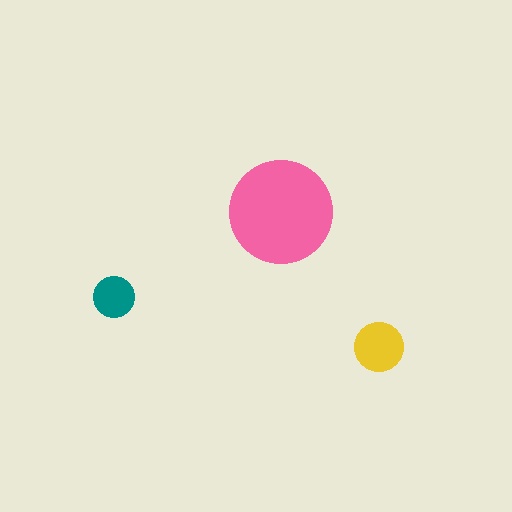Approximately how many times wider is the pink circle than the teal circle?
About 2.5 times wider.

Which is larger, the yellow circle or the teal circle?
The yellow one.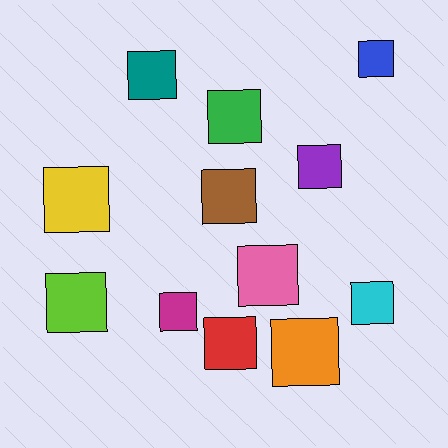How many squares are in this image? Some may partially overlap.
There are 12 squares.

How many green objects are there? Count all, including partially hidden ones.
There is 1 green object.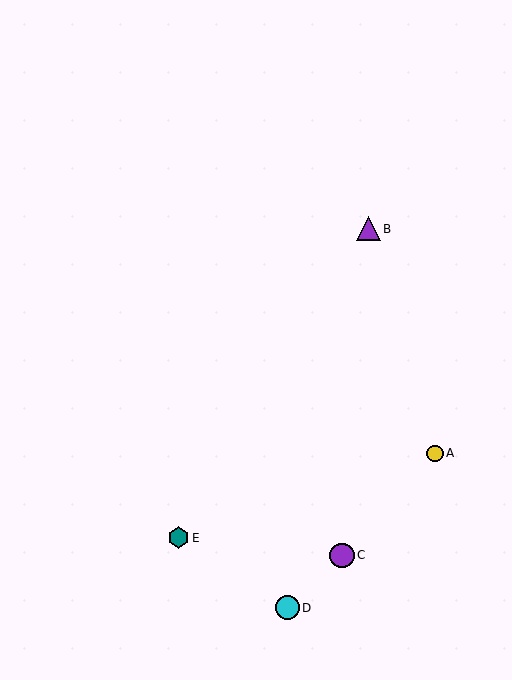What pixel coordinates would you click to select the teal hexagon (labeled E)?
Click at (179, 538) to select the teal hexagon E.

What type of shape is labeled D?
Shape D is a cyan circle.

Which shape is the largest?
The purple circle (labeled C) is the largest.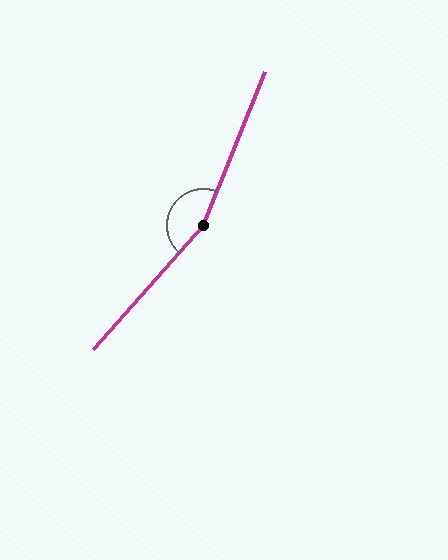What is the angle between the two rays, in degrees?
Approximately 160 degrees.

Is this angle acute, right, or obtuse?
It is obtuse.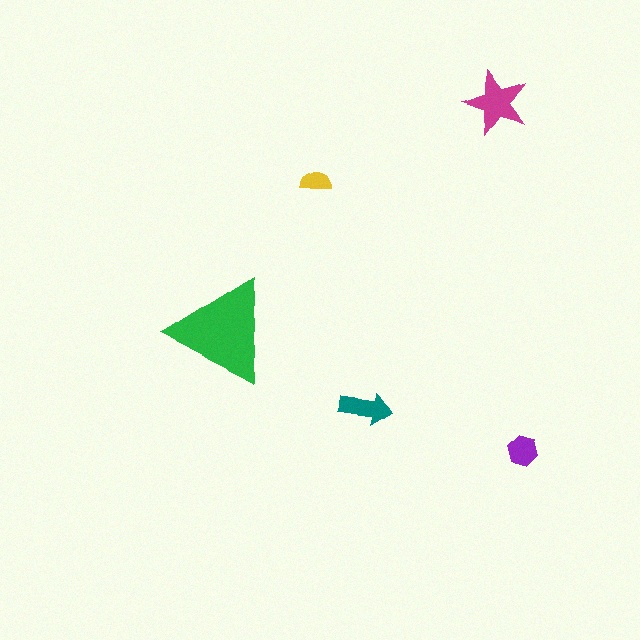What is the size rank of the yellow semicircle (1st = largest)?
5th.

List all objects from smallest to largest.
The yellow semicircle, the purple hexagon, the teal arrow, the magenta star, the green triangle.